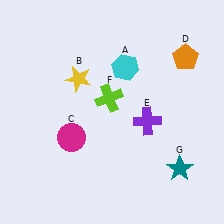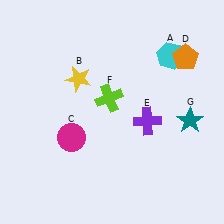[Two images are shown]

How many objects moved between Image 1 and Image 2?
2 objects moved between the two images.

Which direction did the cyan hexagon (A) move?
The cyan hexagon (A) moved right.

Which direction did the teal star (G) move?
The teal star (G) moved up.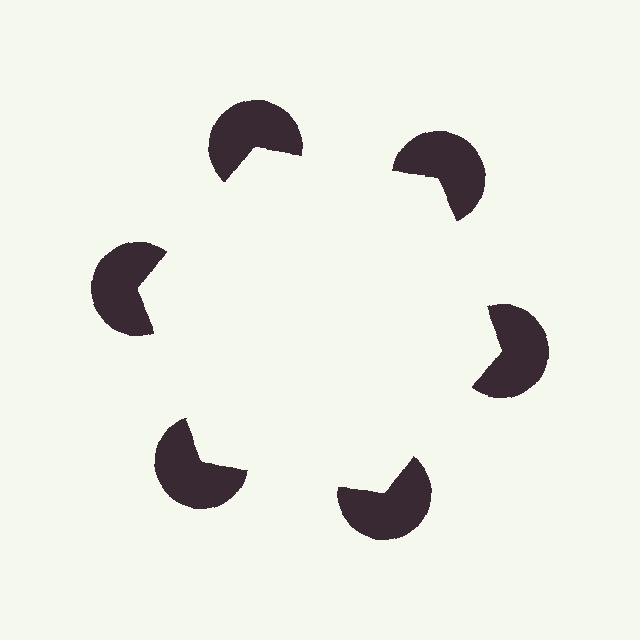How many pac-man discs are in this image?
There are 6 — one at each vertex of the illusory hexagon.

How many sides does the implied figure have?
6 sides.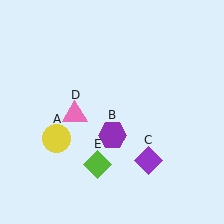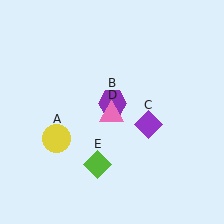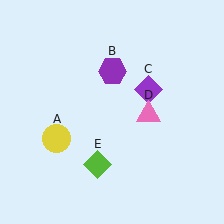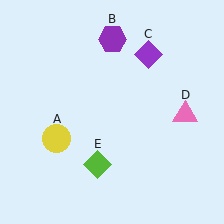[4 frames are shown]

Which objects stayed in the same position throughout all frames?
Yellow circle (object A) and lime diamond (object E) remained stationary.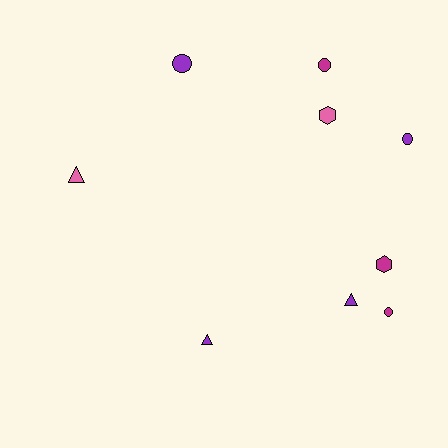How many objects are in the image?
There are 9 objects.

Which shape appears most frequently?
Circle, with 4 objects.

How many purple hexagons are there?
There are no purple hexagons.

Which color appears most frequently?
Purple, with 4 objects.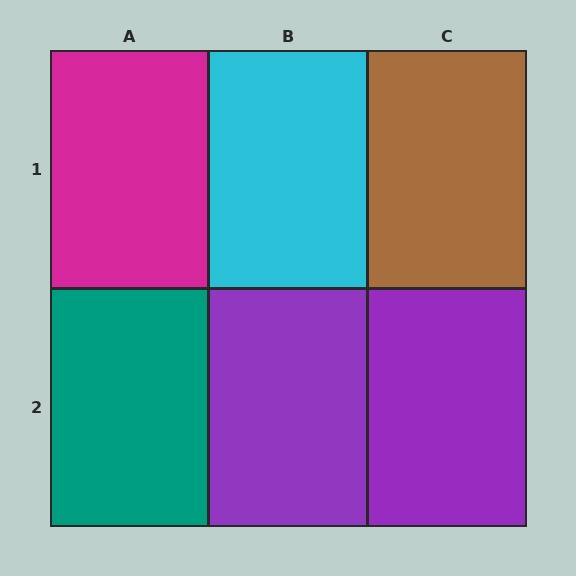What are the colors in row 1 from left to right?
Magenta, cyan, brown.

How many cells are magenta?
1 cell is magenta.